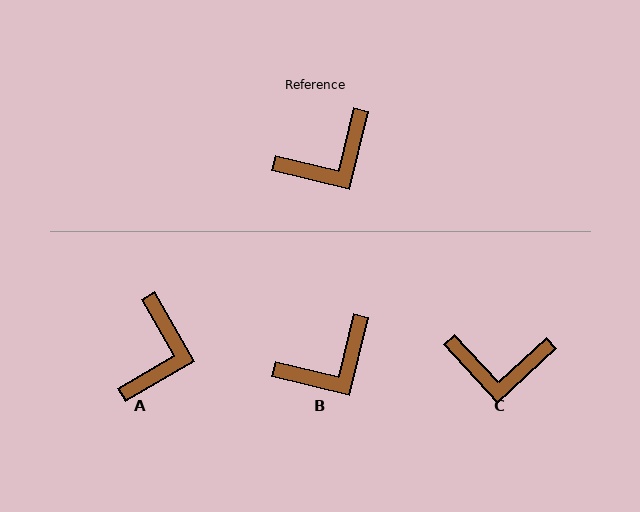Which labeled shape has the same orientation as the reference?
B.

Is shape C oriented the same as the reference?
No, it is off by about 33 degrees.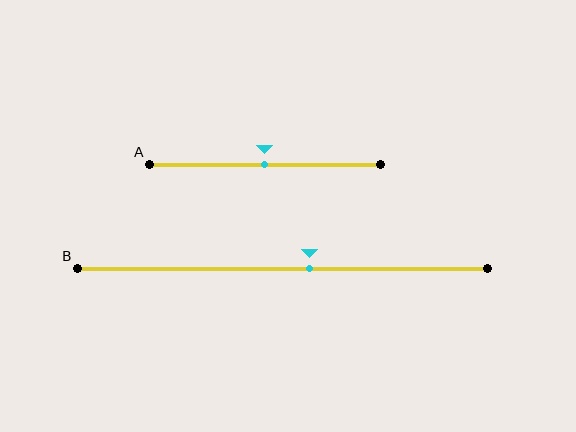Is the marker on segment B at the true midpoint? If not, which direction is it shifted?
No, the marker on segment B is shifted to the right by about 7% of the segment length.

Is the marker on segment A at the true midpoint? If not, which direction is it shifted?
Yes, the marker on segment A is at the true midpoint.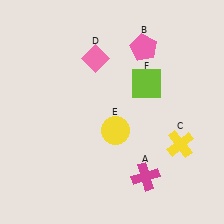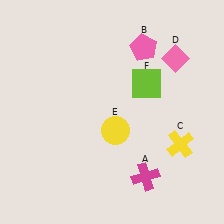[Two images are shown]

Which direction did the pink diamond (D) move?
The pink diamond (D) moved right.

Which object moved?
The pink diamond (D) moved right.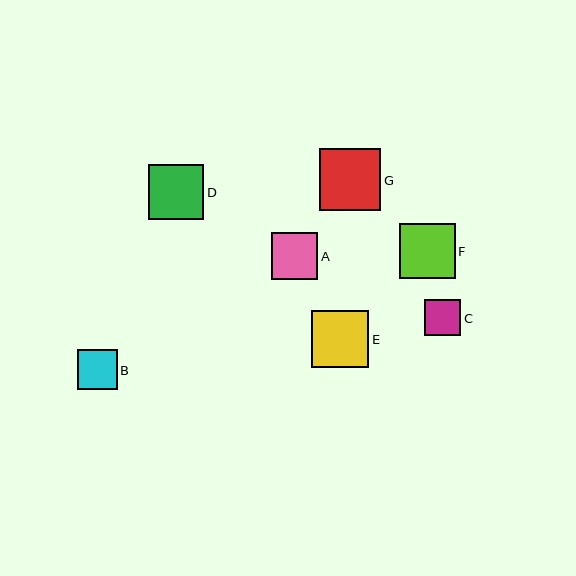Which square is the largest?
Square G is the largest with a size of approximately 61 pixels.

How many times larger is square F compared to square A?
Square F is approximately 1.2 times the size of square A.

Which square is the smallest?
Square C is the smallest with a size of approximately 36 pixels.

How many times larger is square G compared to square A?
Square G is approximately 1.3 times the size of square A.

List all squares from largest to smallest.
From largest to smallest: G, E, F, D, A, B, C.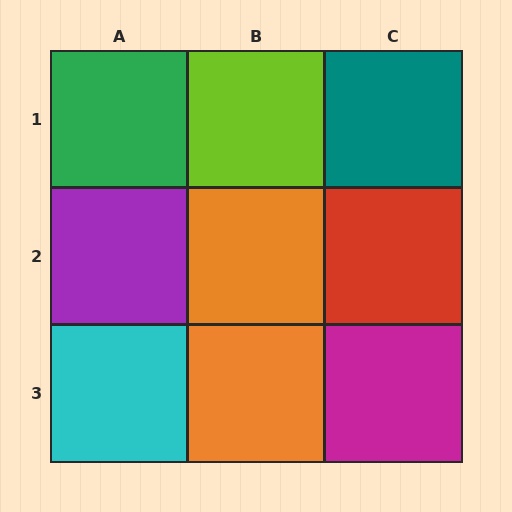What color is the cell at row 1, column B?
Lime.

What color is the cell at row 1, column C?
Teal.